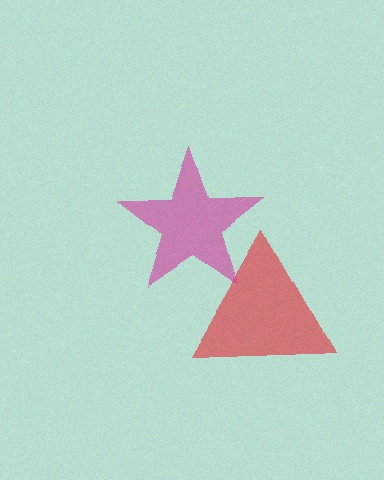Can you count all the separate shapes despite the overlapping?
Yes, there are 2 separate shapes.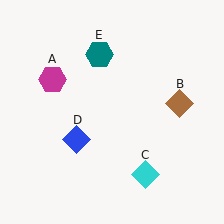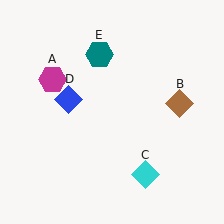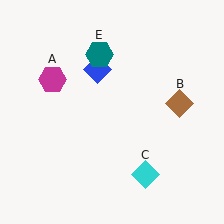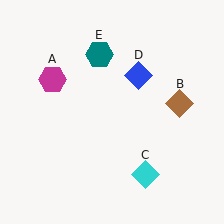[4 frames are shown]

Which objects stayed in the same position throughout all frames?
Magenta hexagon (object A) and brown diamond (object B) and cyan diamond (object C) and teal hexagon (object E) remained stationary.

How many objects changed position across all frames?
1 object changed position: blue diamond (object D).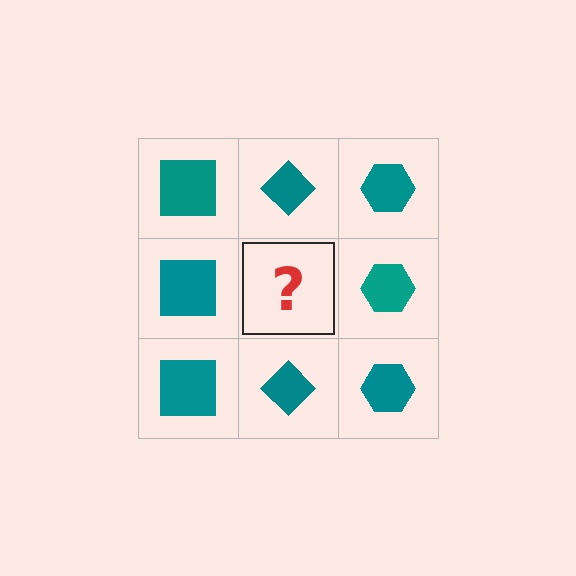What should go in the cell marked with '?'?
The missing cell should contain a teal diamond.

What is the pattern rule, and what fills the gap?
The rule is that each column has a consistent shape. The gap should be filled with a teal diamond.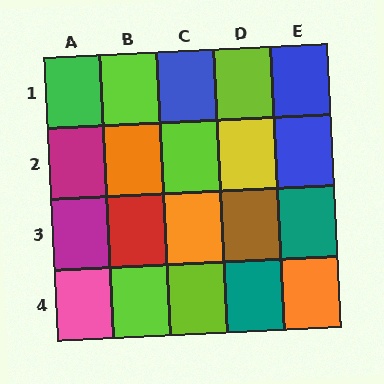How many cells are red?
1 cell is red.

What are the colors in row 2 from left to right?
Magenta, orange, lime, yellow, blue.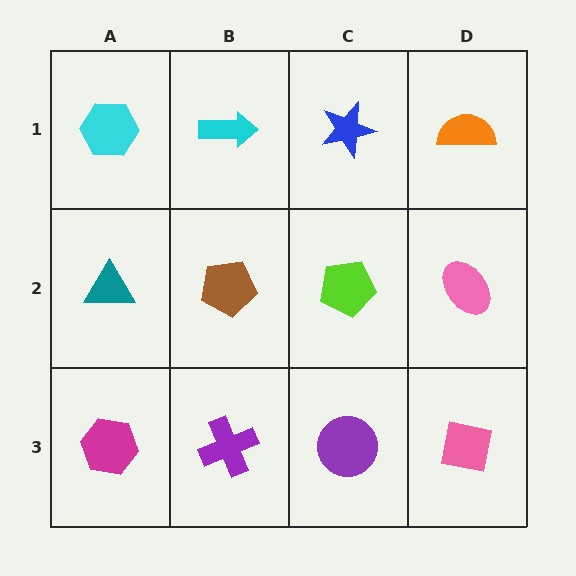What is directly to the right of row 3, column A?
A purple cross.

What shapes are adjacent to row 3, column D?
A pink ellipse (row 2, column D), a purple circle (row 3, column C).